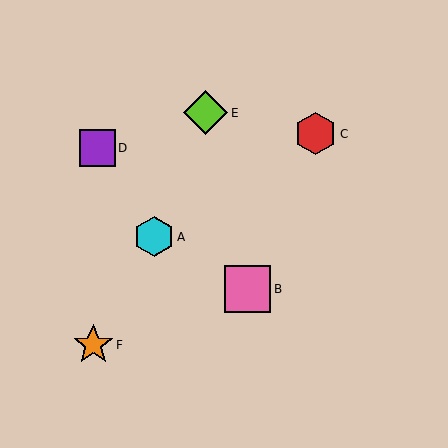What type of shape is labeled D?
Shape D is a purple square.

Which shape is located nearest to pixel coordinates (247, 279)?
The pink square (labeled B) at (248, 289) is nearest to that location.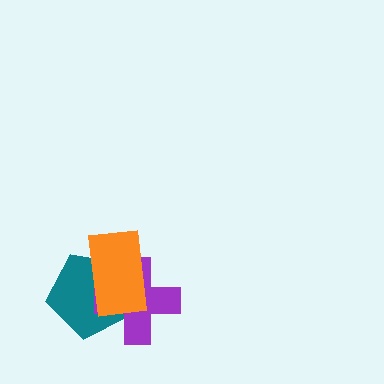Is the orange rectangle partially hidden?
No, no other shape covers it.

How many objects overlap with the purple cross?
2 objects overlap with the purple cross.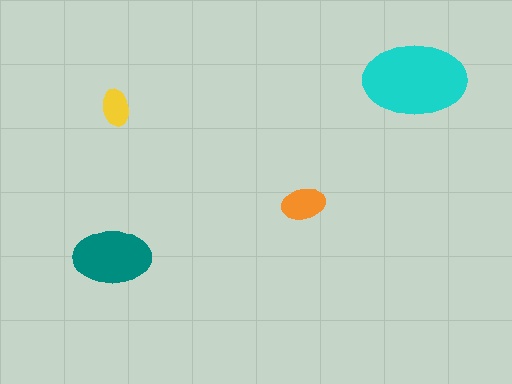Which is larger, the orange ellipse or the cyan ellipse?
The cyan one.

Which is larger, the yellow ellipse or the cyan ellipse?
The cyan one.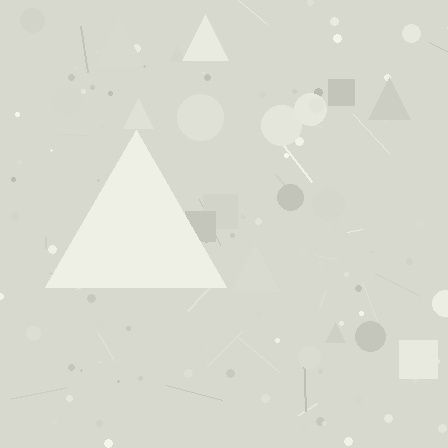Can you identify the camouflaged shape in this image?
The camouflaged shape is a triangle.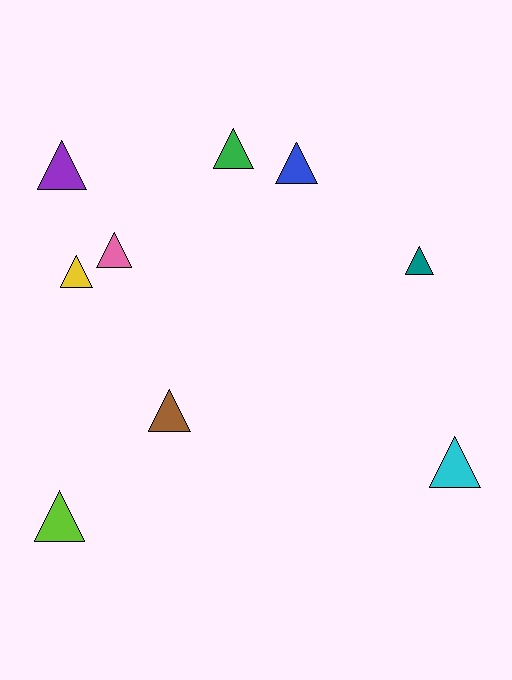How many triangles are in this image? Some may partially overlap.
There are 9 triangles.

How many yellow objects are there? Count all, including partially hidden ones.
There is 1 yellow object.